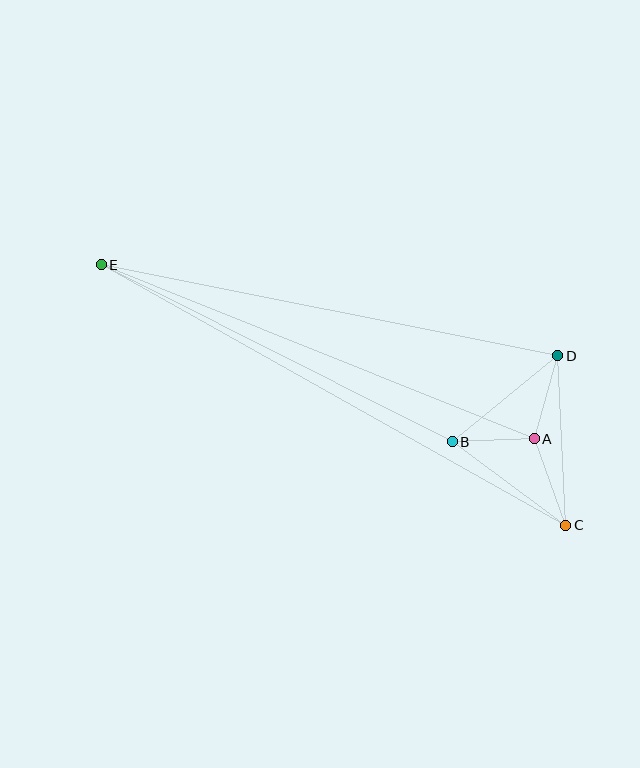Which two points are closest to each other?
Points A and B are closest to each other.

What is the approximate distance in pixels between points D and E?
The distance between D and E is approximately 465 pixels.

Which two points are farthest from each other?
Points C and E are farthest from each other.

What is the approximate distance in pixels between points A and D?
The distance between A and D is approximately 86 pixels.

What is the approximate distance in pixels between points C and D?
The distance between C and D is approximately 170 pixels.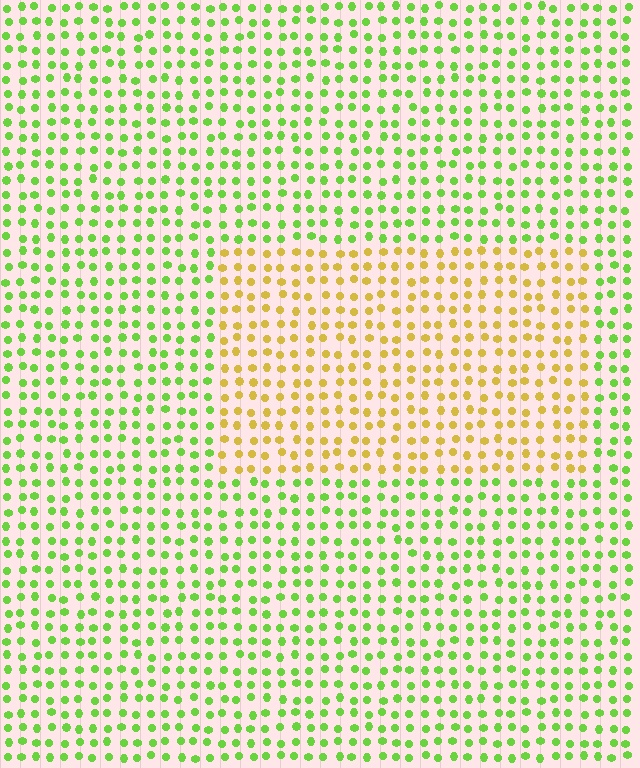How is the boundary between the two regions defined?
The boundary is defined purely by a slight shift in hue (about 54 degrees). Spacing, size, and orientation are identical on both sides.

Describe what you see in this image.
The image is filled with small lime elements in a uniform arrangement. A rectangle-shaped region is visible where the elements are tinted to a slightly different hue, forming a subtle color boundary.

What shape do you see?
I see a rectangle.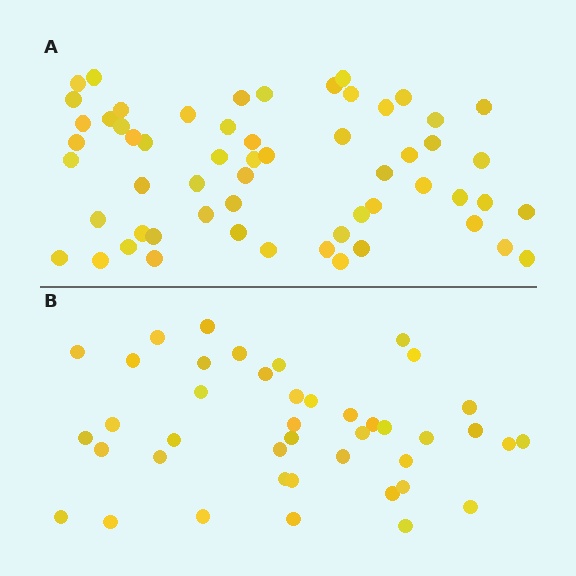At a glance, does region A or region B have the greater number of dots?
Region A (the top region) has more dots.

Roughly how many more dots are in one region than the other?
Region A has approximately 15 more dots than region B.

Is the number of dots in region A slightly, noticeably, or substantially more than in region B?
Region A has noticeably more, but not dramatically so. The ratio is roughly 1.4 to 1.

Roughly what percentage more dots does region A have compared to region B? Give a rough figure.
About 40% more.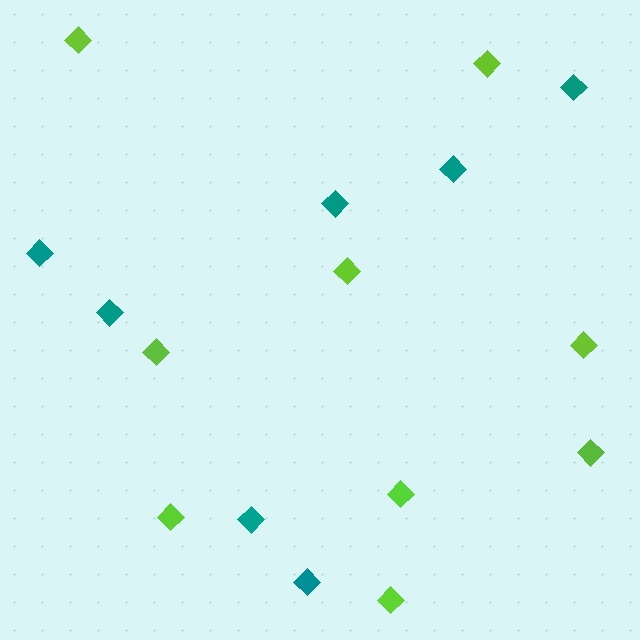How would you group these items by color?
There are 2 groups: one group of teal diamonds (7) and one group of lime diamonds (9).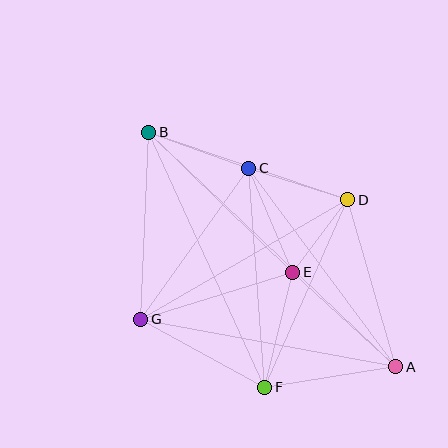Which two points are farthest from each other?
Points A and B are farthest from each other.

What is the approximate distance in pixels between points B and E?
The distance between B and E is approximately 201 pixels.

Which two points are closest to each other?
Points D and E are closest to each other.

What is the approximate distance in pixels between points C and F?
The distance between C and F is approximately 220 pixels.